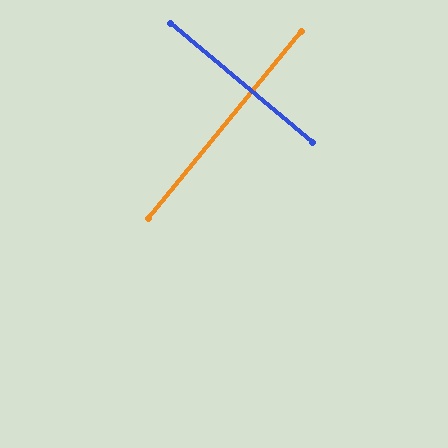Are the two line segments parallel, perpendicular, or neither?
Perpendicular — they meet at approximately 90°.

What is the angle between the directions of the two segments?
Approximately 90 degrees.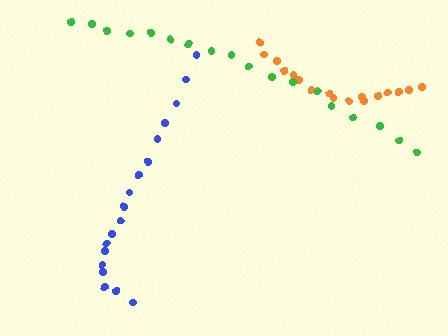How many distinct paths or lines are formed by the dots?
There are 3 distinct paths.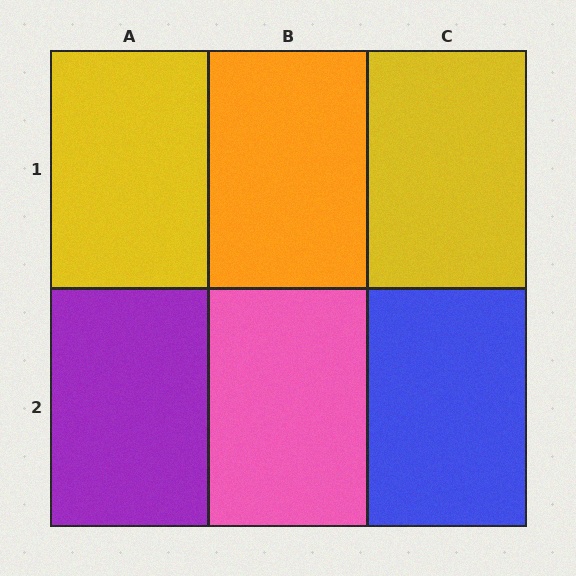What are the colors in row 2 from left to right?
Purple, pink, blue.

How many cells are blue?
1 cell is blue.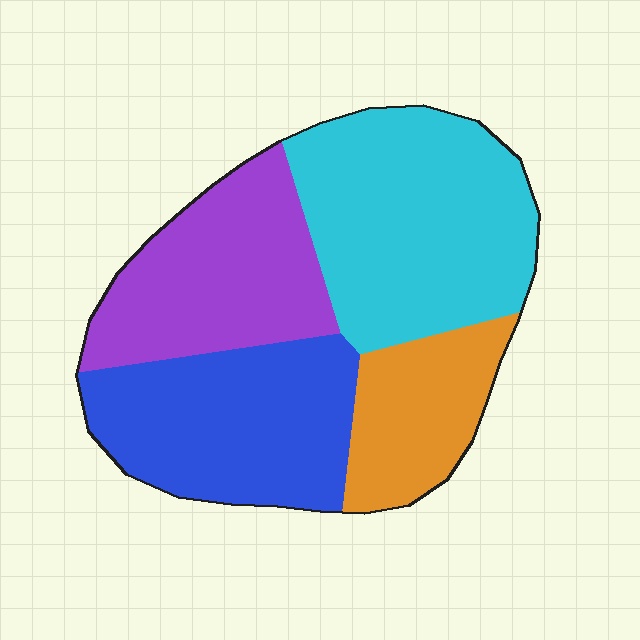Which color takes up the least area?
Orange, at roughly 15%.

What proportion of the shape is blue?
Blue covers 27% of the shape.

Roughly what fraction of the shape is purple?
Purple covers about 25% of the shape.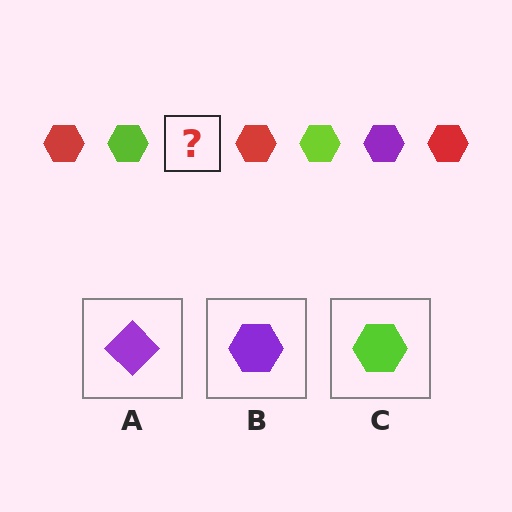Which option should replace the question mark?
Option B.